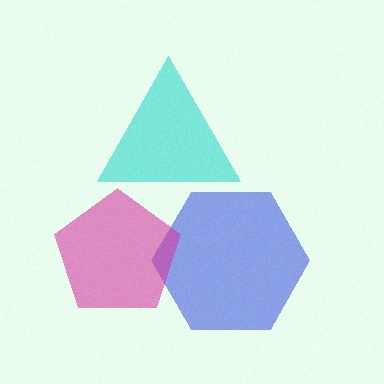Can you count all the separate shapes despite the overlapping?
Yes, there are 3 separate shapes.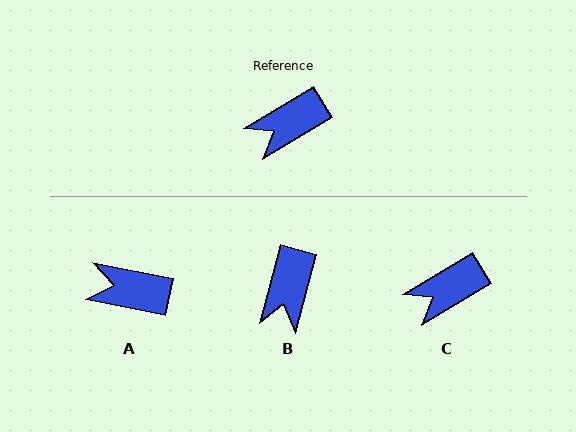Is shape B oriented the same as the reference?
No, it is off by about 44 degrees.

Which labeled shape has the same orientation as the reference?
C.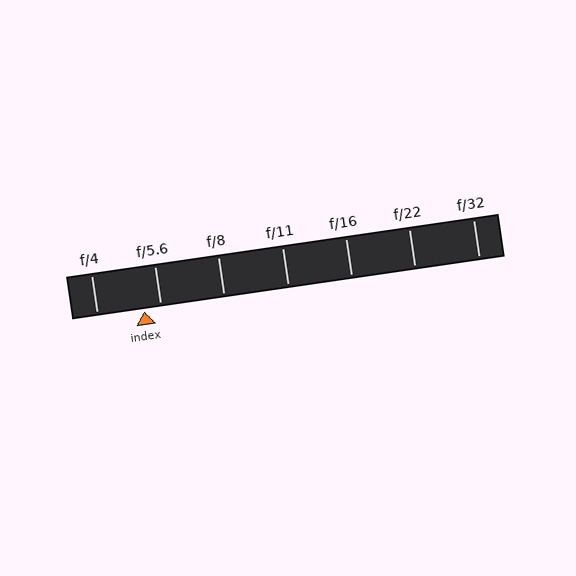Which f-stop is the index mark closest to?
The index mark is closest to f/5.6.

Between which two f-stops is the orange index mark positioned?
The index mark is between f/4 and f/5.6.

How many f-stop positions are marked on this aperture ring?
There are 7 f-stop positions marked.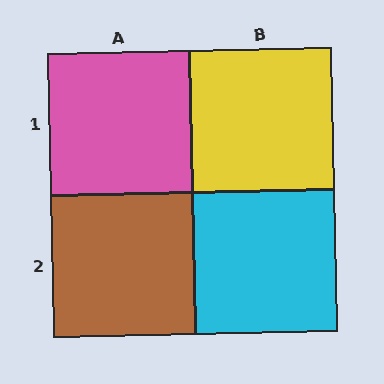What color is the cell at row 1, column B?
Yellow.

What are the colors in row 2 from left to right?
Brown, cyan.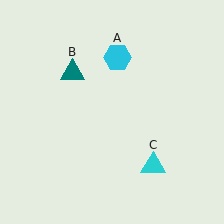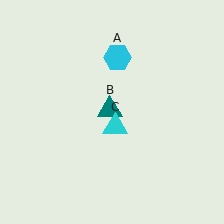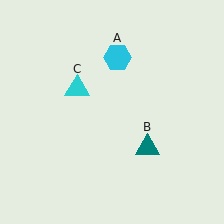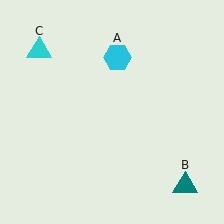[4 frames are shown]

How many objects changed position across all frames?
2 objects changed position: teal triangle (object B), cyan triangle (object C).